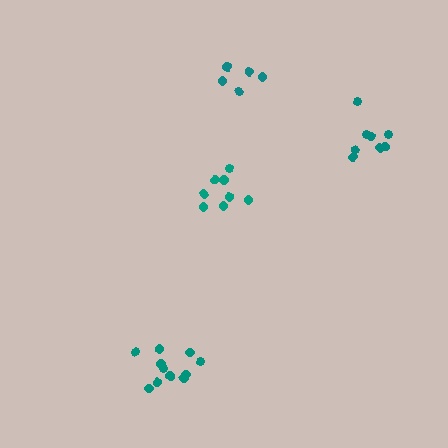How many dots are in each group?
Group 1: 8 dots, Group 2: 8 dots, Group 3: 5 dots, Group 4: 11 dots (32 total).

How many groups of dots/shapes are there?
There are 4 groups.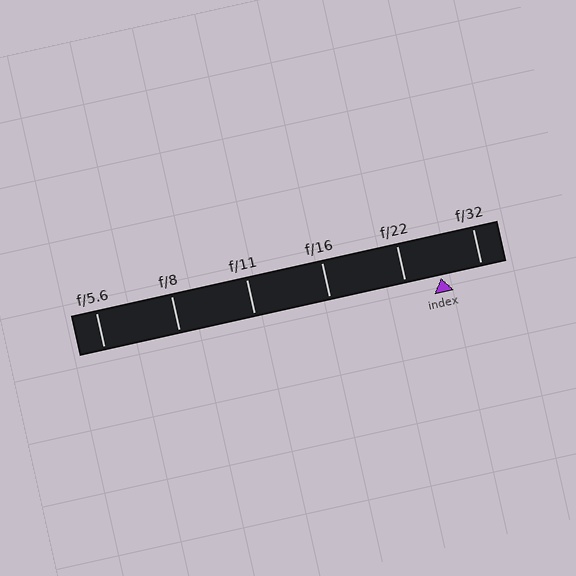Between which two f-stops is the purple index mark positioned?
The index mark is between f/22 and f/32.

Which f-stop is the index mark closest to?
The index mark is closest to f/22.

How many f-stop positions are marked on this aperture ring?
There are 6 f-stop positions marked.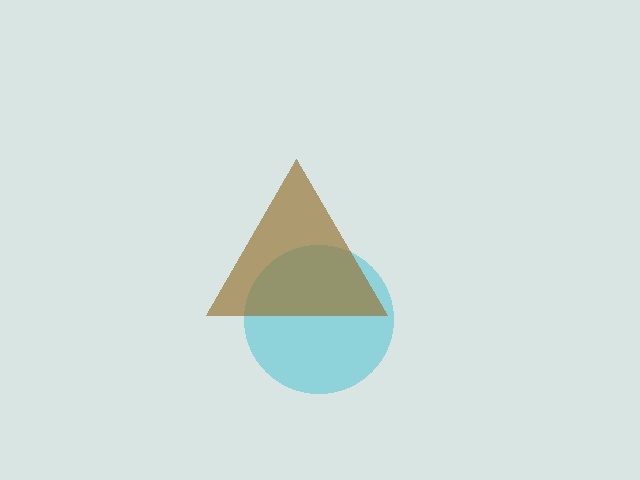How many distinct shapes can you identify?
There are 2 distinct shapes: a cyan circle, a brown triangle.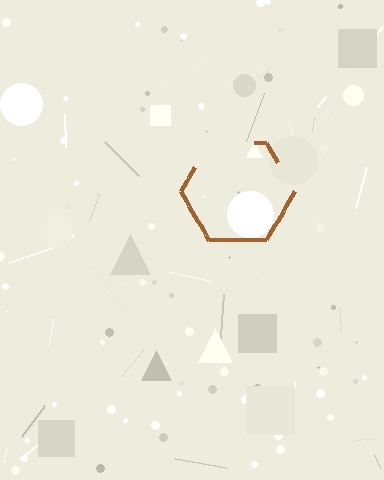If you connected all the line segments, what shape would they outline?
They would outline a hexagon.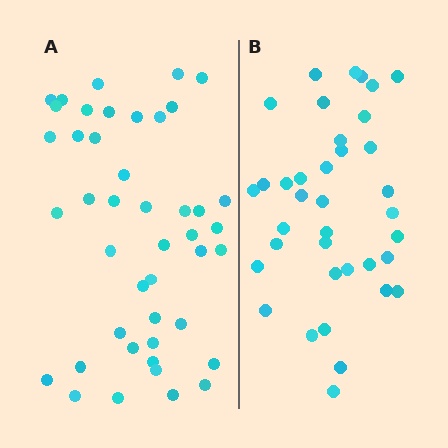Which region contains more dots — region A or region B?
Region A (the left region) has more dots.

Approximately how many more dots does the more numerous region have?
Region A has roughly 8 or so more dots than region B.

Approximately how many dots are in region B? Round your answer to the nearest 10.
About 40 dots. (The exact count is 37, which rounds to 40.)